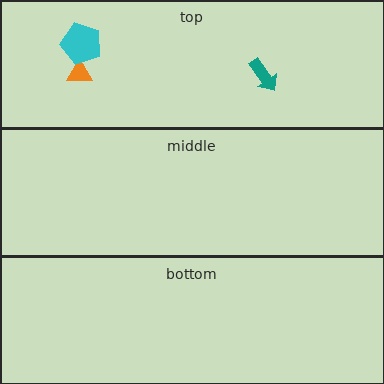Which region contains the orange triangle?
The top region.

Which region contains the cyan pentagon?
The top region.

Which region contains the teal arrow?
The top region.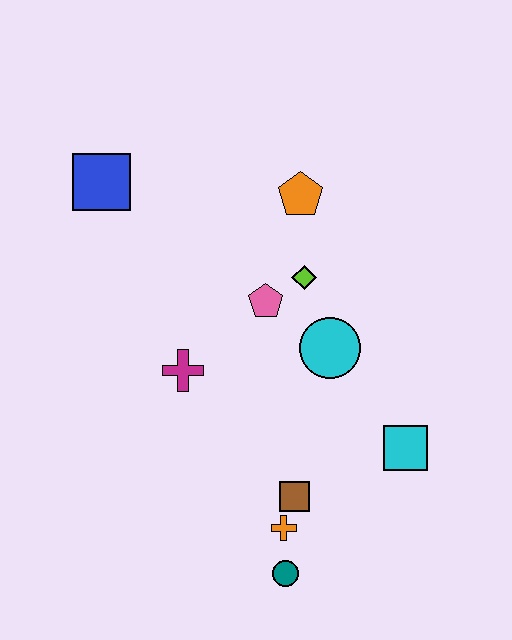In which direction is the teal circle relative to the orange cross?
The teal circle is below the orange cross.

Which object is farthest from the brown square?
The blue square is farthest from the brown square.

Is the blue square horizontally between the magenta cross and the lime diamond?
No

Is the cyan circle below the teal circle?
No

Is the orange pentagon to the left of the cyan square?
Yes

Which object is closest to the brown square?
The orange cross is closest to the brown square.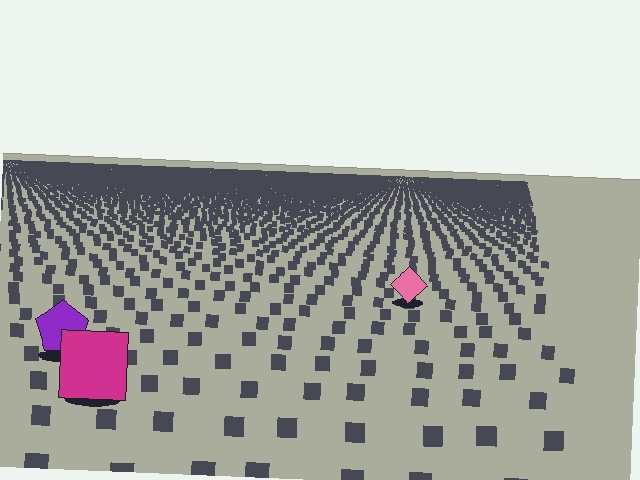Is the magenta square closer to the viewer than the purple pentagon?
Yes. The magenta square is closer — you can tell from the texture gradient: the ground texture is coarser near it.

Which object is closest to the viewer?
The magenta square is closest. The texture marks near it are larger and more spread out.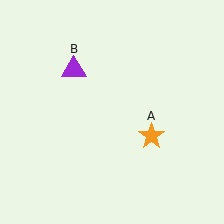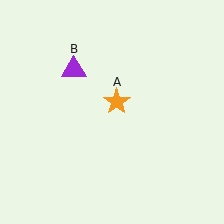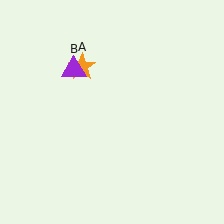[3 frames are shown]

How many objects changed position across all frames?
1 object changed position: orange star (object A).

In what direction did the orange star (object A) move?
The orange star (object A) moved up and to the left.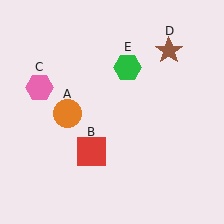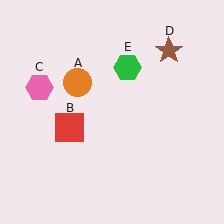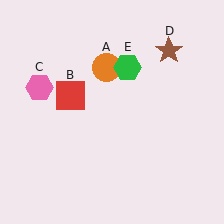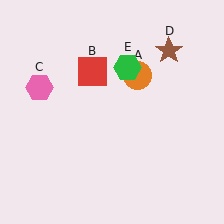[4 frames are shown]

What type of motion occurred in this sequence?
The orange circle (object A), red square (object B) rotated clockwise around the center of the scene.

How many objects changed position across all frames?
2 objects changed position: orange circle (object A), red square (object B).